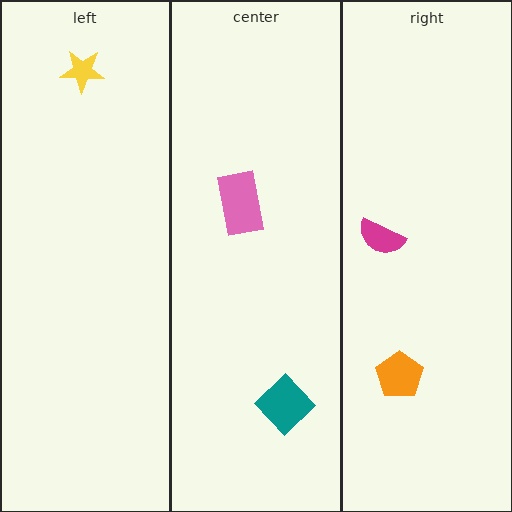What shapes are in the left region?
The yellow star.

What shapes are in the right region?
The magenta semicircle, the orange pentagon.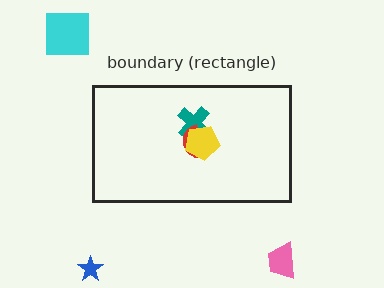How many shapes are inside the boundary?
3 inside, 3 outside.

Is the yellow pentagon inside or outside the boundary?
Inside.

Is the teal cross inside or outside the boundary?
Inside.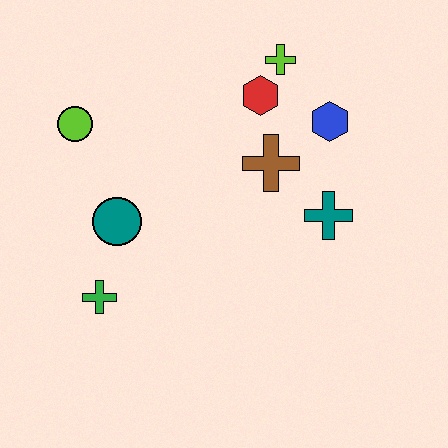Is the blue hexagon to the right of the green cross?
Yes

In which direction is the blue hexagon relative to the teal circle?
The blue hexagon is to the right of the teal circle.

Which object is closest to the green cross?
The teal circle is closest to the green cross.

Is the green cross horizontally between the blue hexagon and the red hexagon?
No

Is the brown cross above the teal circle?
Yes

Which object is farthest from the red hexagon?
The green cross is farthest from the red hexagon.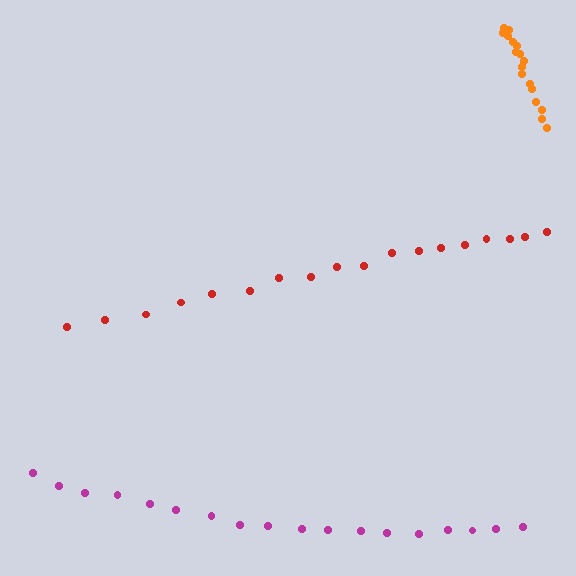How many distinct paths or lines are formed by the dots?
There are 3 distinct paths.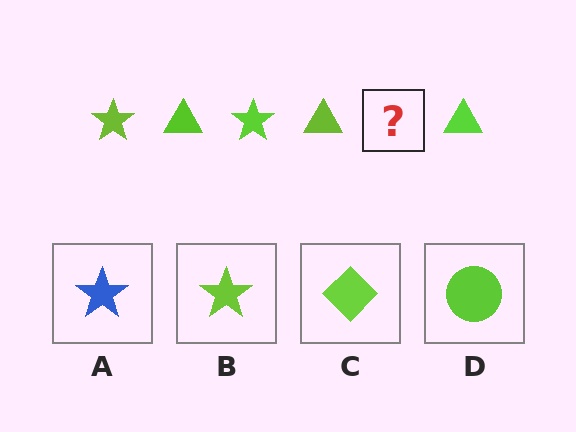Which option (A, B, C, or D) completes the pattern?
B.